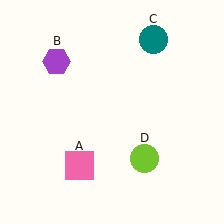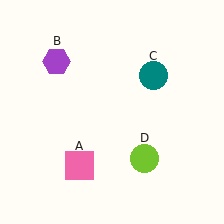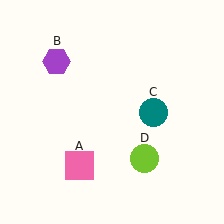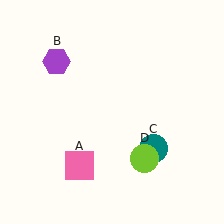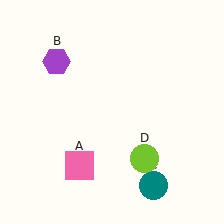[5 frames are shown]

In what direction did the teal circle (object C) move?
The teal circle (object C) moved down.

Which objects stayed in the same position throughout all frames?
Pink square (object A) and purple hexagon (object B) and lime circle (object D) remained stationary.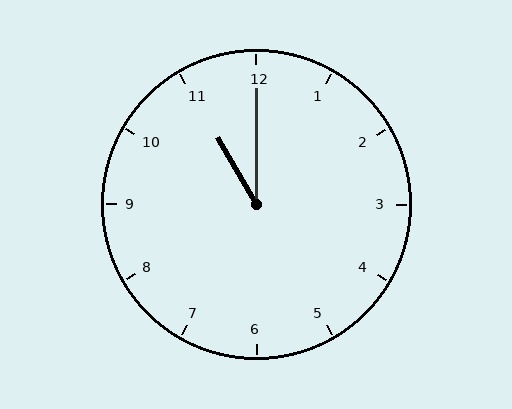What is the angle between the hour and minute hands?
Approximately 30 degrees.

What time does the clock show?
11:00.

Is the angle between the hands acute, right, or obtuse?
It is acute.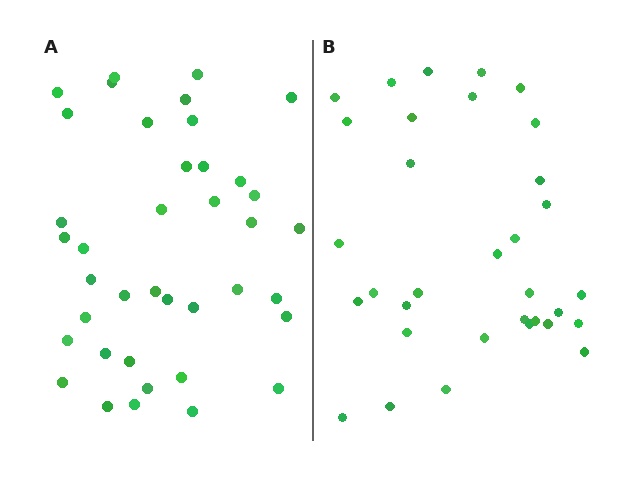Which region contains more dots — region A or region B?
Region A (the left region) has more dots.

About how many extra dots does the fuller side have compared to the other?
Region A has about 6 more dots than region B.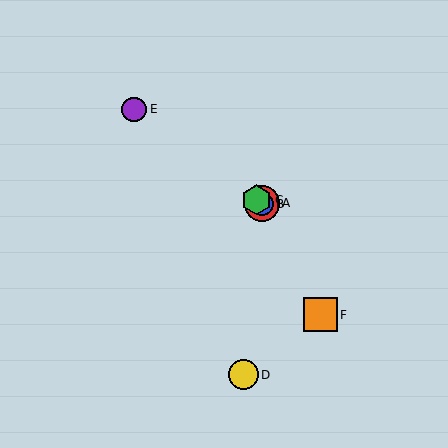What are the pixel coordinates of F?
Object F is at (320, 315).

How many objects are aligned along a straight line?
4 objects (A, B, C, E) are aligned along a straight line.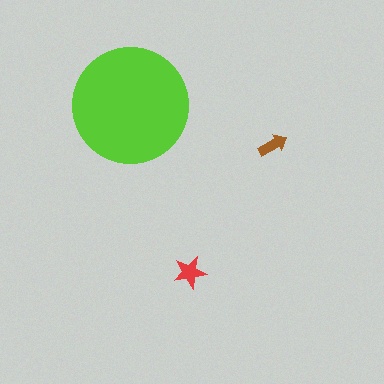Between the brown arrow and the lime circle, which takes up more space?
The lime circle.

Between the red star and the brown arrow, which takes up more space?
The red star.